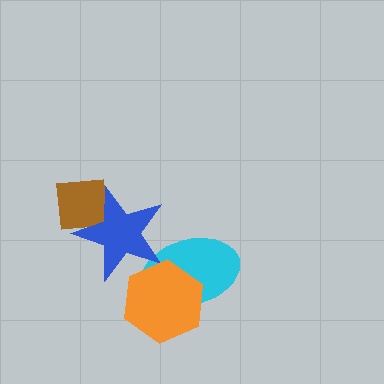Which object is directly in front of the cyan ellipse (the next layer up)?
The blue star is directly in front of the cyan ellipse.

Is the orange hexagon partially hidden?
No, no other shape covers it.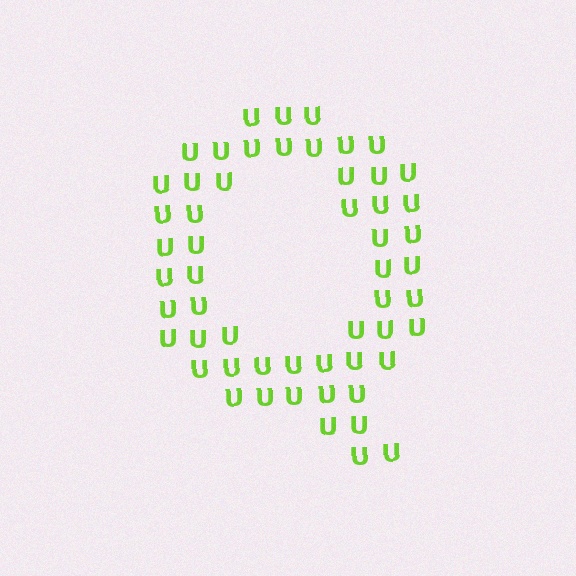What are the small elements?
The small elements are letter U's.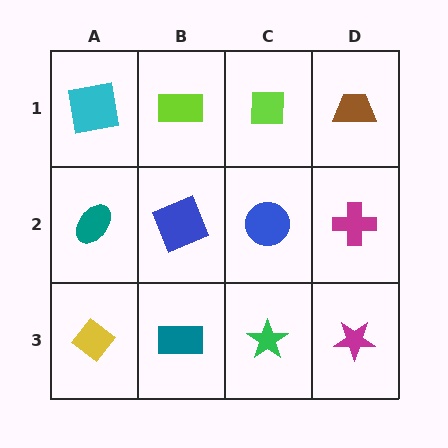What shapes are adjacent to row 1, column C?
A blue circle (row 2, column C), a lime rectangle (row 1, column B), a brown trapezoid (row 1, column D).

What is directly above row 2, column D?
A brown trapezoid.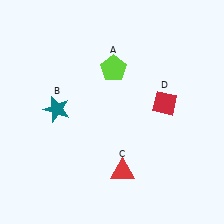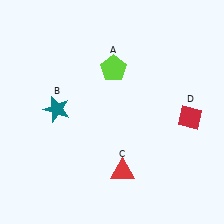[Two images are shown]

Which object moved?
The red diamond (D) moved right.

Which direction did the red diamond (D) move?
The red diamond (D) moved right.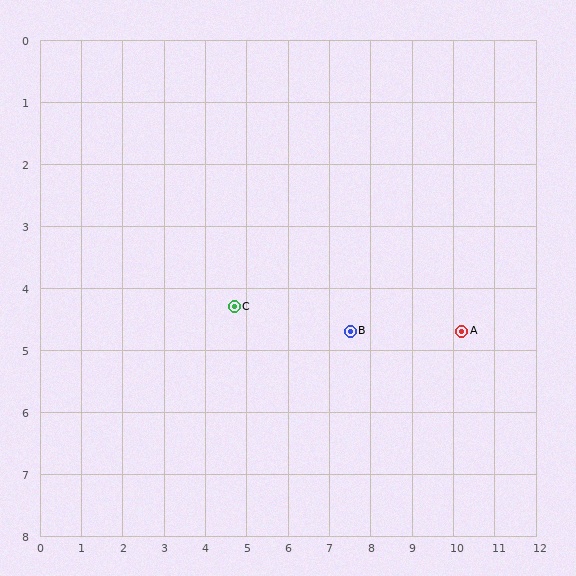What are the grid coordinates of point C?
Point C is at approximately (4.7, 4.3).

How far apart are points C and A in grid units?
Points C and A are about 5.5 grid units apart.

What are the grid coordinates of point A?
Point A is at approximately (10.2, 4.7).